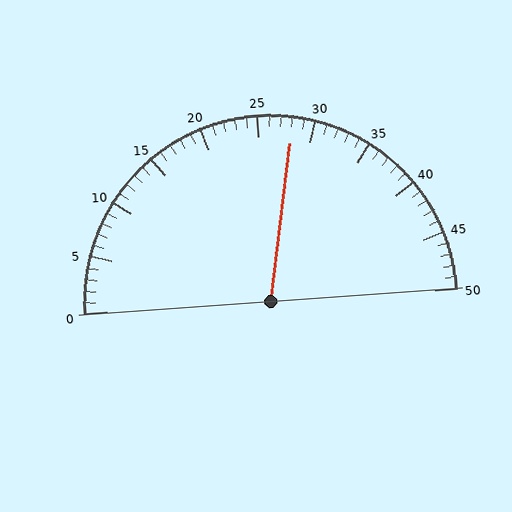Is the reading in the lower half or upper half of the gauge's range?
The reading is in the upper half of the range (0 to 50).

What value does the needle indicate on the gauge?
The needle indicates approximately 28.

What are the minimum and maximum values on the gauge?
The gauge ranges from 0 to 50.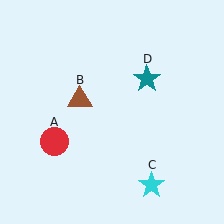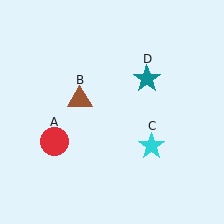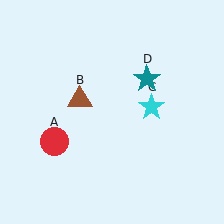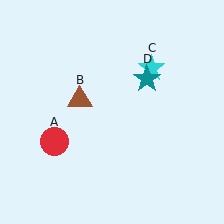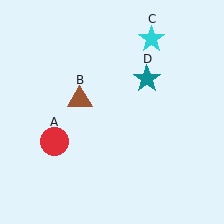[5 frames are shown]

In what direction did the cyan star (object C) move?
The cyan star (object C) moved up.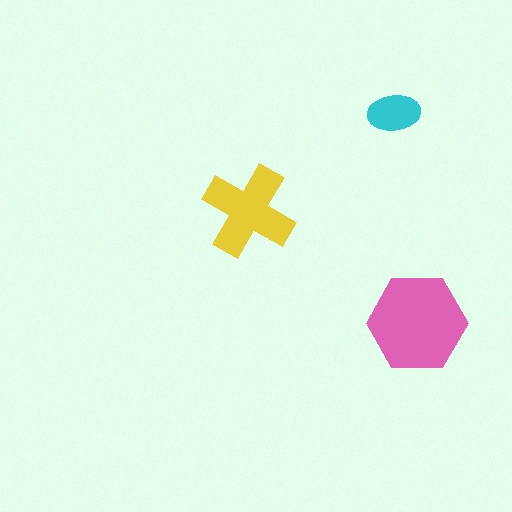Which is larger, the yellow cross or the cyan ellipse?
The yellow cross.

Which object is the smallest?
The cyan ellipse.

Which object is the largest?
The pink hexagon.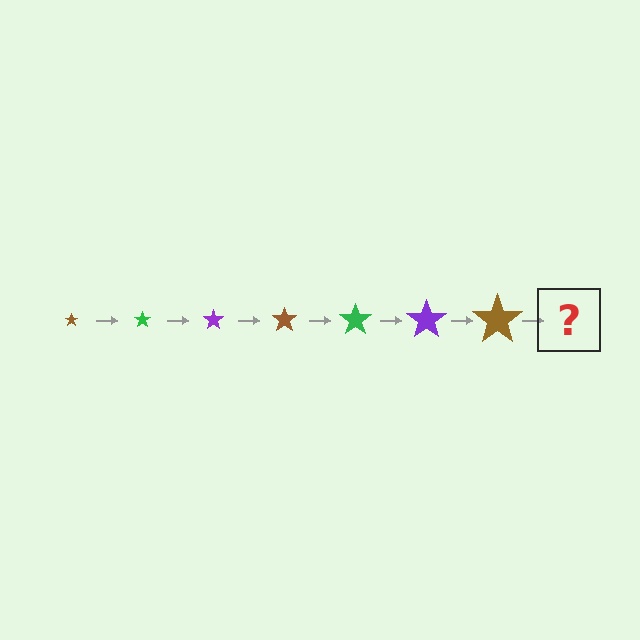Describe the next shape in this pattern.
It should be a green star, larger than the previous one.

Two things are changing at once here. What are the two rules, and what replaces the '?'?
The two rules are that the star grows larger each step and the color cycles through brown, green, and purple. The '?' should be a green star, larger than the previous one.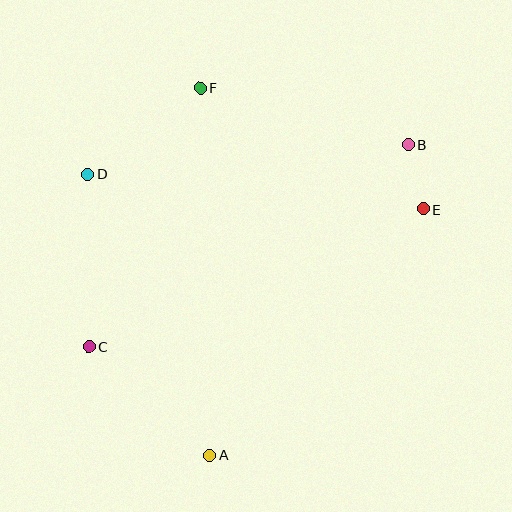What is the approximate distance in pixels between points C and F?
The distance between C and F is approximately 281 pixels.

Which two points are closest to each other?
Points B and E are closest to each other.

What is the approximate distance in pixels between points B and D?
The distance between B and D is approximately 322 pixels.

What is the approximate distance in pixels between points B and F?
The distance between B and F is approximately 215 pixels.